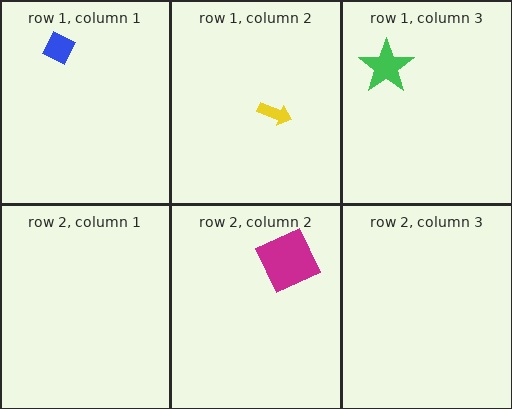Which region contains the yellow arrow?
The row 1, column 2 region.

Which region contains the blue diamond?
The row 1, column 1 region.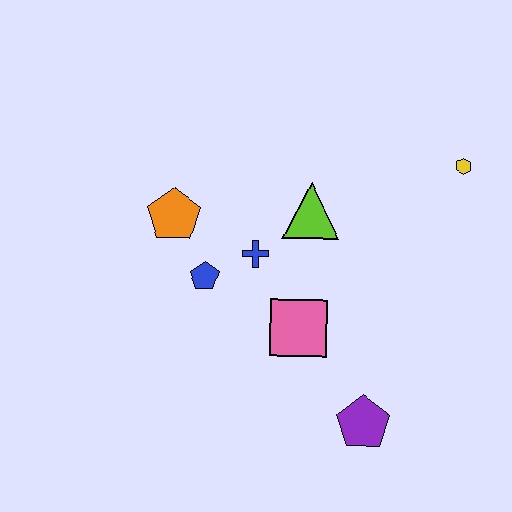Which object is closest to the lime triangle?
The blue cross is closest to the lime triangle.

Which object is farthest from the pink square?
The yellow hexagon is farthest from the pink square.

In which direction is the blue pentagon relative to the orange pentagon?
The blue pentagon is below the orange pentagon.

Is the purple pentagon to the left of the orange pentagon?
No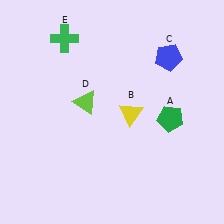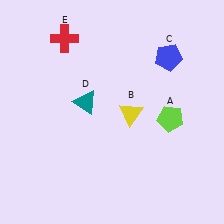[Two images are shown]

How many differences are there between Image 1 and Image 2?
There are 3 differences between the two images.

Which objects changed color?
A changed from green to lime. D changed from lime to teal. E changed from green to red.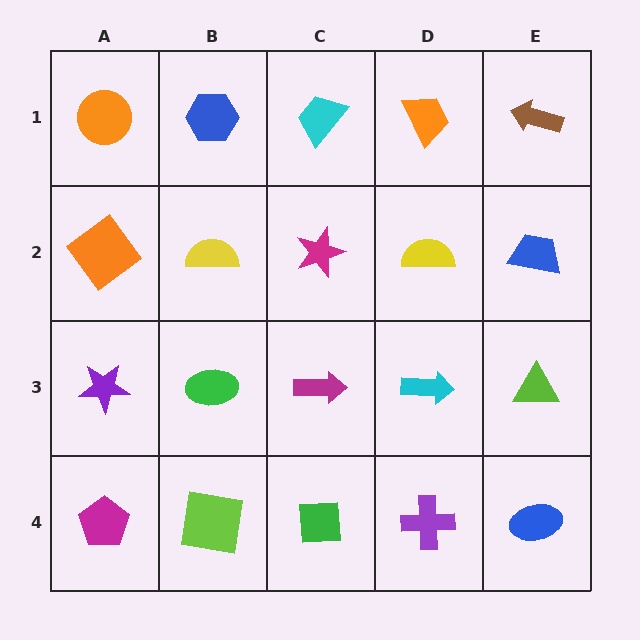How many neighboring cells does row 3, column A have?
3.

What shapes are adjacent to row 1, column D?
A yellow semicircle (row 2, column D), a cyan trapezoid (row 1, column C), a brown arrow (row 1, column E).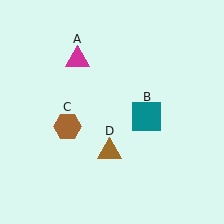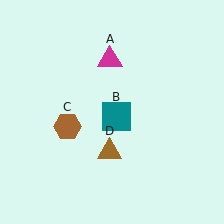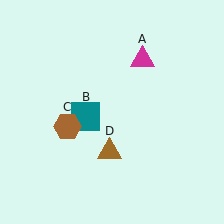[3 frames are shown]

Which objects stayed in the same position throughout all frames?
Brown hexagon (object C) and brown triangle (object D) remained stationary.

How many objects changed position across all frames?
2 objects changed position: magenta triangle (object A), teal square (object B).